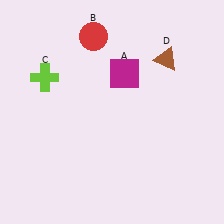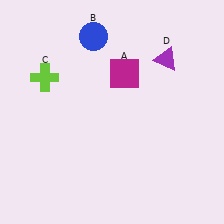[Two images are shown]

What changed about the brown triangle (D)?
In Image 1, D is brown. In Image 2, it changed to purple.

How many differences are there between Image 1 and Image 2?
There are 2 differences between the two images.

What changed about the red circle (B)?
In Image 1, B is red. In Image 2, it changed to blue.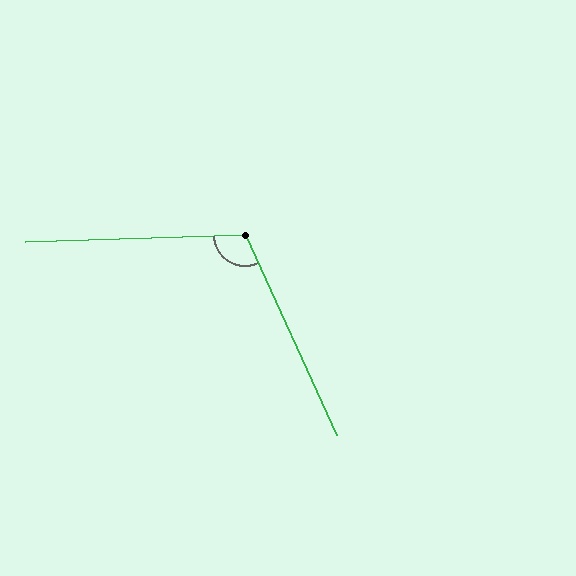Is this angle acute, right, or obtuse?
It is obtuse.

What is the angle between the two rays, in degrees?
Approximately 113 degrees.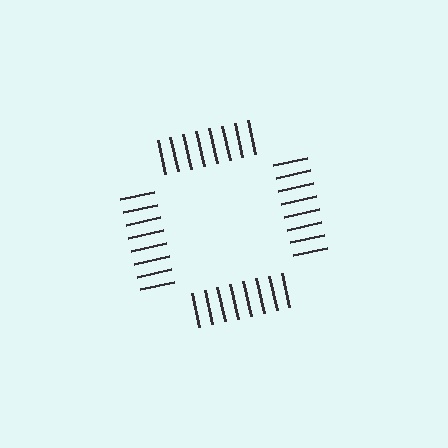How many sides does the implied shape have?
4 sides — the line-ends trace a square.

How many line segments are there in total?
32 — 8 along each of the 4 edges.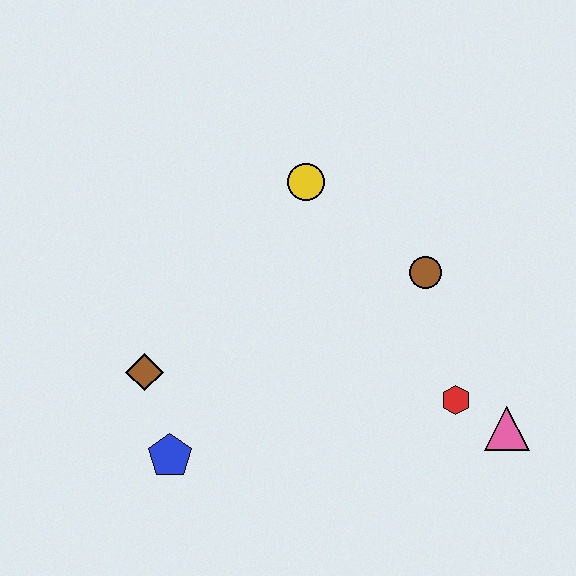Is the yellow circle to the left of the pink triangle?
Yes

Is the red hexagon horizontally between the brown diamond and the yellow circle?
No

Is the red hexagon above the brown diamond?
No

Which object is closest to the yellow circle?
The brown circle is closest to the yellow circle.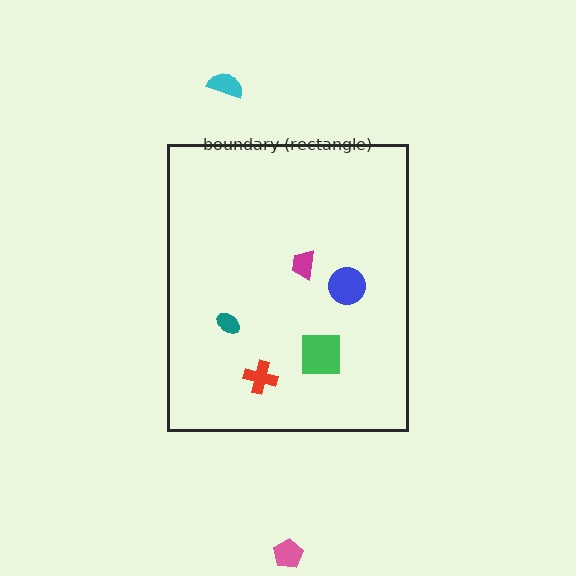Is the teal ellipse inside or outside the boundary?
Inside.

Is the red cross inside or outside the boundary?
Inside.